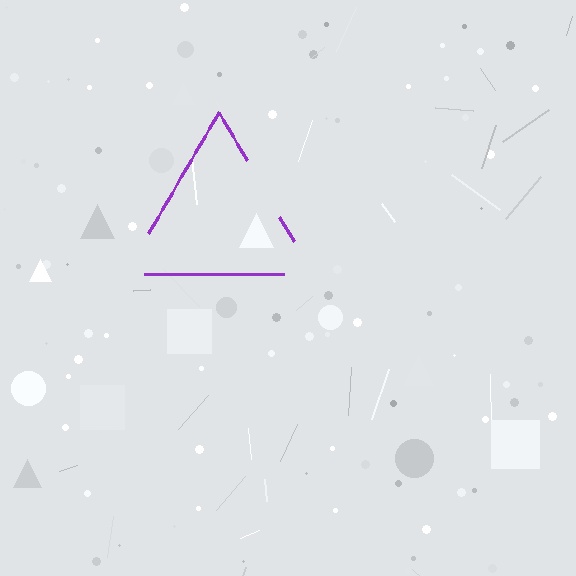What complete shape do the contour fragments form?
The contour fragments form a triangle.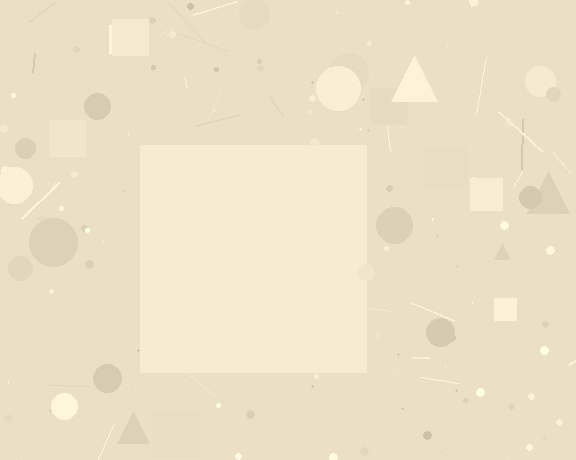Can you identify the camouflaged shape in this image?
The camouflaged shape is a square.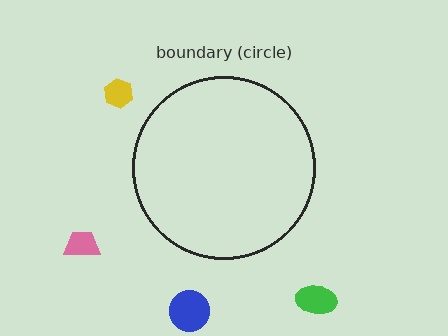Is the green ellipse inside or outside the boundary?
Outside.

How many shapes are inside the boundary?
0 inside, 4 outside.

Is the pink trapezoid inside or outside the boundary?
Outside.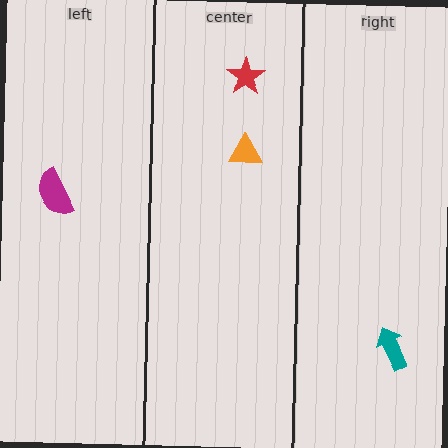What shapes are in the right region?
The teal arrow.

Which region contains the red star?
The center region.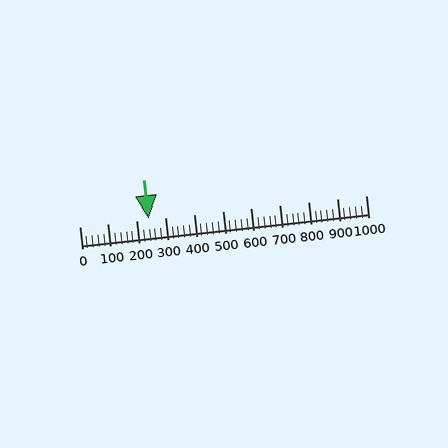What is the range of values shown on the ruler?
The ruler shows values from 0 to 1000.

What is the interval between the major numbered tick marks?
The major tick marks are spaced 100 units apart.